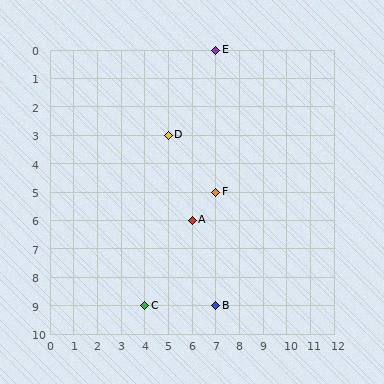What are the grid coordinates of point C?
Point C is at grid coordinates (4, 9).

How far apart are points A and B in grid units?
Points A and B are 1 column and 3 rows apart (about 3.2 grid units diagonally).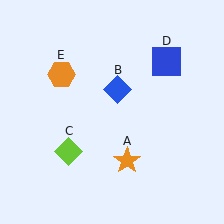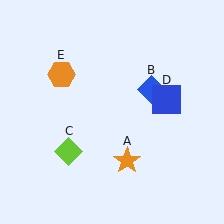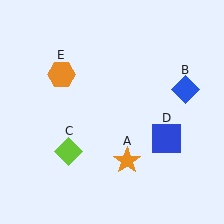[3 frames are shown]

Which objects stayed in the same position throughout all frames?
Orange star (object A) and lime diamond (object C) and orange hexagon (object E) remained stationary.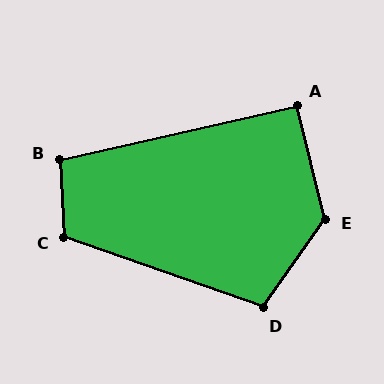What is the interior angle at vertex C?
Approximately 112 degrees (obtuse).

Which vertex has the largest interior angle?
E, at approximately 131 degrees.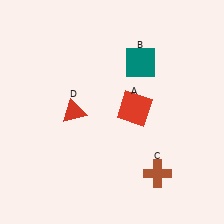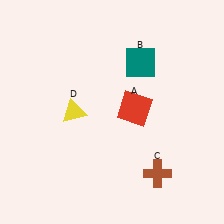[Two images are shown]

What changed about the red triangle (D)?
In Image 1, D is red. In Image 2, it changed to yellow.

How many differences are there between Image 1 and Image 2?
There is 1 difference between the two images.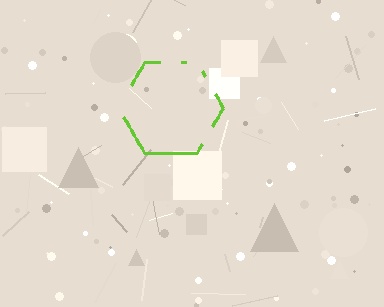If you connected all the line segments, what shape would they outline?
They would outline a hexagon.